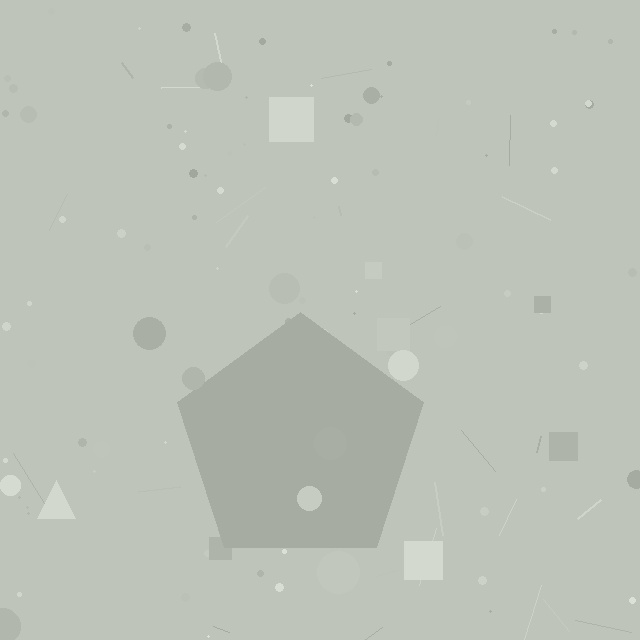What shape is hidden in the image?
A pentagon is hidden in the image.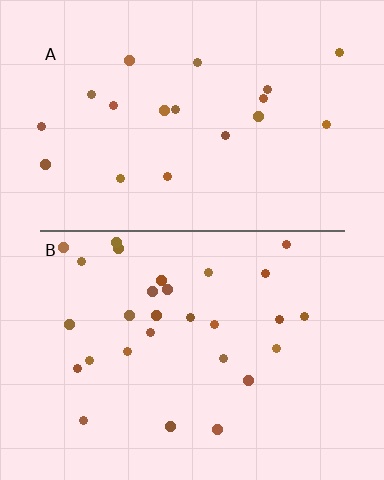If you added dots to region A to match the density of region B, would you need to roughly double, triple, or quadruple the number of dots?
Approximately double.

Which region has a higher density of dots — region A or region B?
B (the bottom).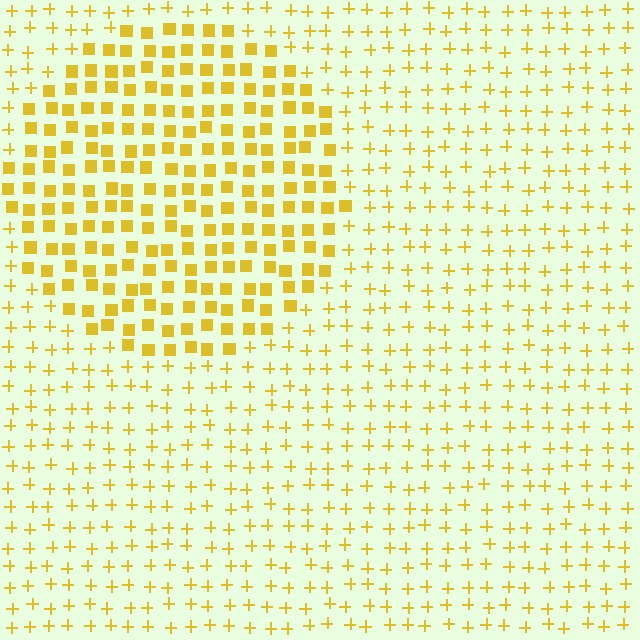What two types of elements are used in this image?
The image uses squares inside the circle region and plus signs outside it.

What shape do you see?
I see a circle.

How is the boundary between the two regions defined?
The boundary is defined by a change in element shape: squares inside vs. plus signs outside. All elements share the same color and spacing.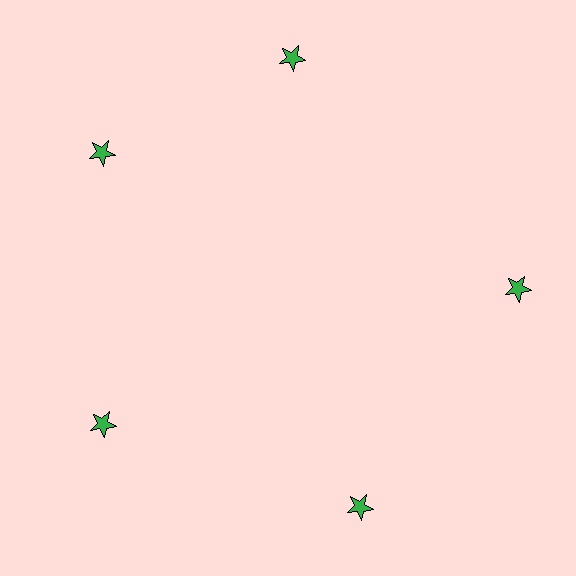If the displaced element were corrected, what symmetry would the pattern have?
It would have 5-fold rotational symmetry — the pattern would map onto itself every 72 degrees.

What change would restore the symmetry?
The symmetry would be restored by rotating it back into even spacing with its neighbors so that all 5 stars sit at equal angles and equal distance from the center.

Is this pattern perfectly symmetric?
No. The 5 green stars are arranged in a ring, but one element near the 1 o'clock position is rotated out of alignment along the ring, breaking the 5-fold rotational symmetry.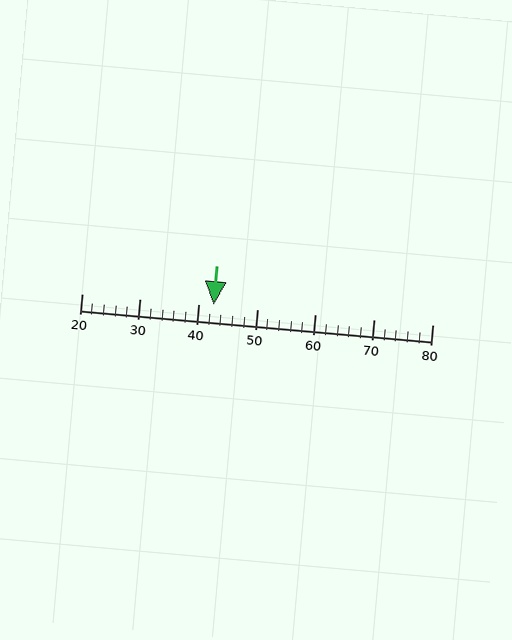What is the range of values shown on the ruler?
The ruler shows values from 20 to 80.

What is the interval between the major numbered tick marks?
The major tick marks are spaced 10 units apart.